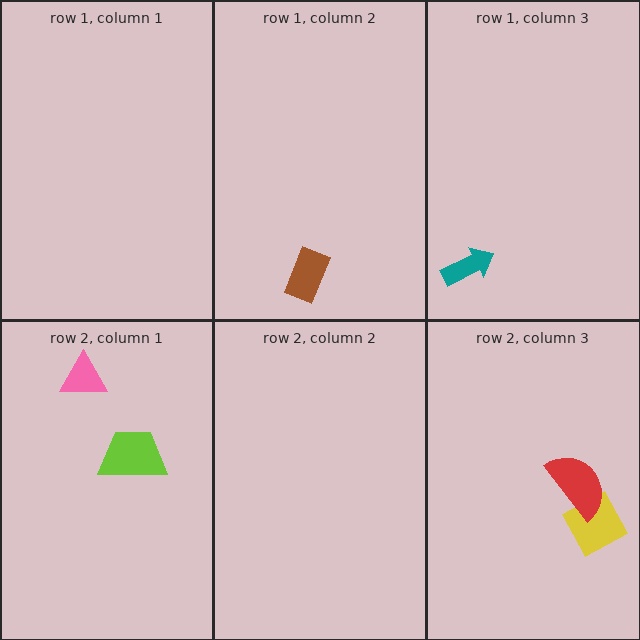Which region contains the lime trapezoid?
The row 2, column 1 region.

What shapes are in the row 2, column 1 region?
The pink triangle, the lime trapezoid.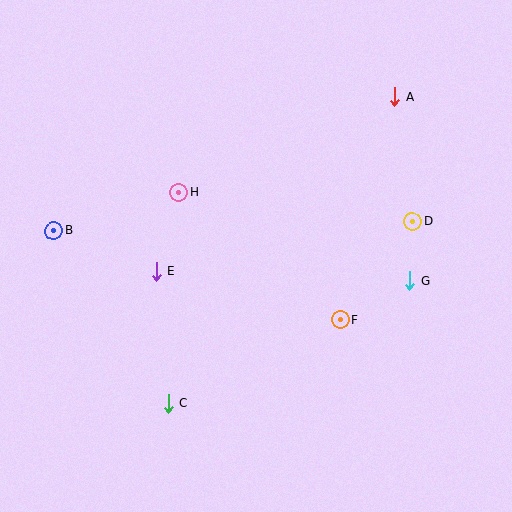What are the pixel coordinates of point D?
Point D is at (412, 222).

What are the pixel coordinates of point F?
Point F is at (340, 320).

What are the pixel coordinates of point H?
Point H is at (179, 192).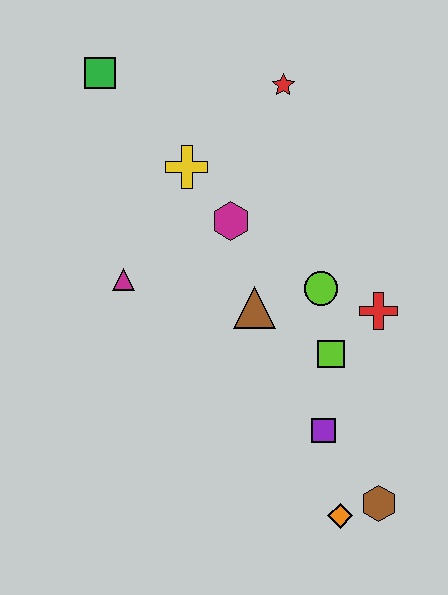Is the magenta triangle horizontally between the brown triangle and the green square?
Yes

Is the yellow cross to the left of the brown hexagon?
Yes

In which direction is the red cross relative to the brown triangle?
The red cross is to the right of the brown triangle.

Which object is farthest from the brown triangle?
The green square is farthest from the brown triangle.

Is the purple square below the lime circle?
Yes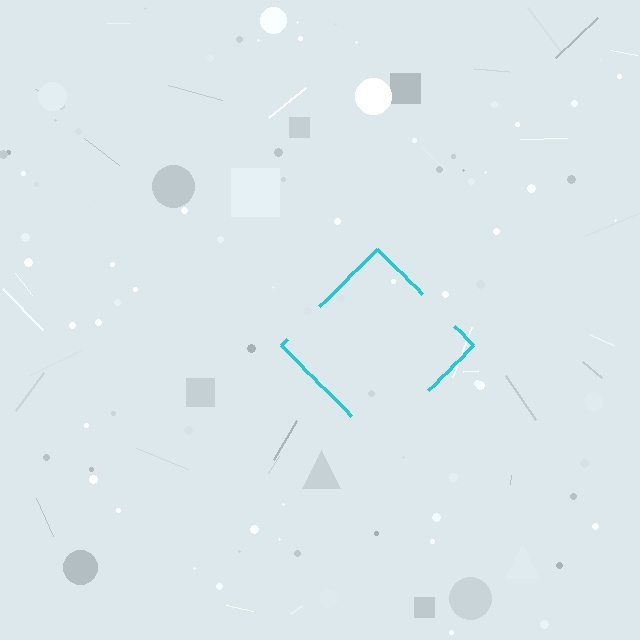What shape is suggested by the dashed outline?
The dashed outline suggests a diamond.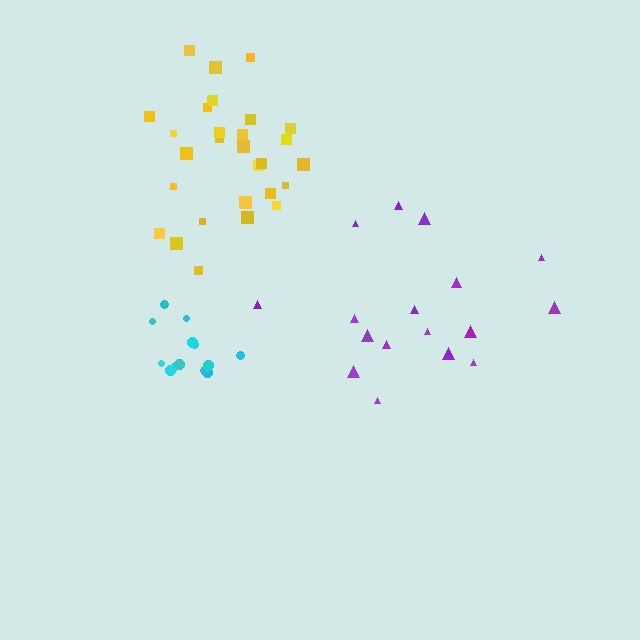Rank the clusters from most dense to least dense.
cyan, yellow, purple.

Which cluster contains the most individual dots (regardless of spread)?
Yellow (28).